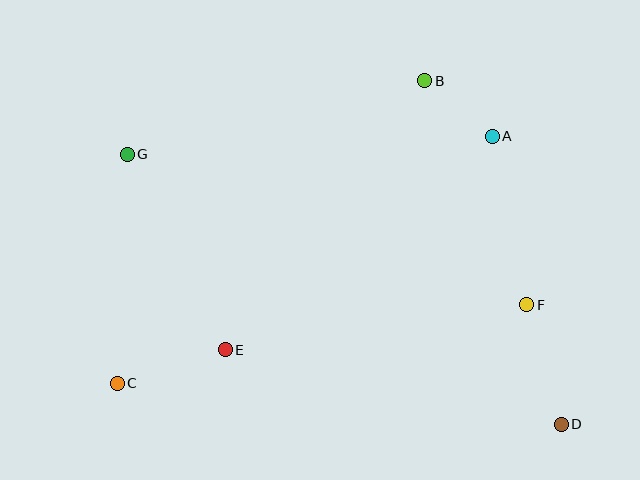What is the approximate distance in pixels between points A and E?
The distance between A and E is approximately 342 pixels.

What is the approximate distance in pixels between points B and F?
The distance between B and F is approximately 246 pixels.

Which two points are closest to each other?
Points A and B are closest to each other.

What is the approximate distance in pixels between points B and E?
The distance between B and E is approximately 335 pixels.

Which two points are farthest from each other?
Points D and G are farthest from each other.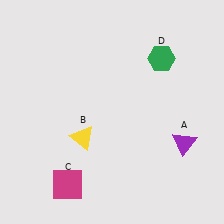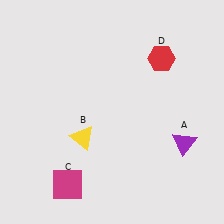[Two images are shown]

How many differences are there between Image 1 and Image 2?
There is 1 difference between the two images.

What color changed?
The hexagon (D) changed from green in Image 1 to red in Image 2.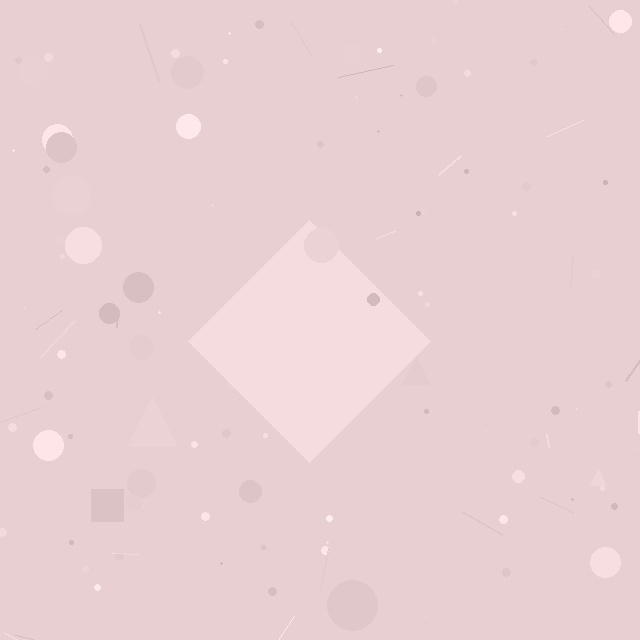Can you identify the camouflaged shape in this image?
The camouflaged shape is a diamond.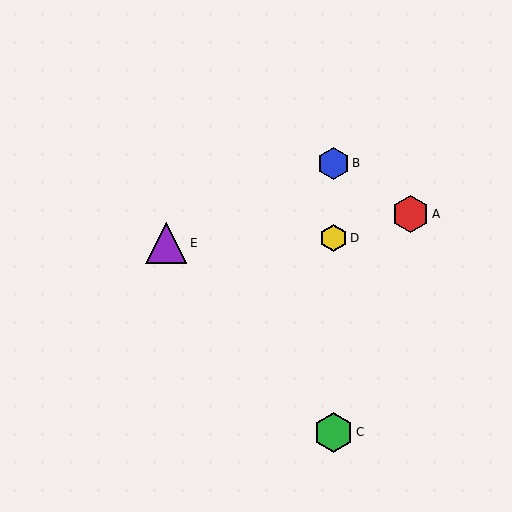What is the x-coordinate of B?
Object B is at x≈333.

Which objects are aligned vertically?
Objects B, C, D are aligned vertically.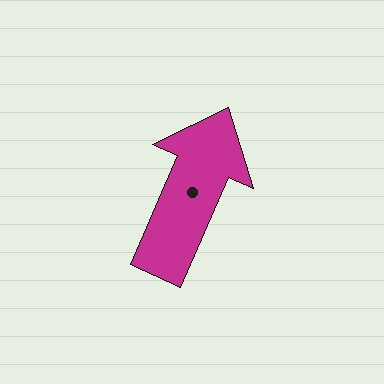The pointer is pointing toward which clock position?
Roughly 1 o'clock.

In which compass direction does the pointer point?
Northeast.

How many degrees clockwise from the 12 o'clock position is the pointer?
Approximately 24 degrees.